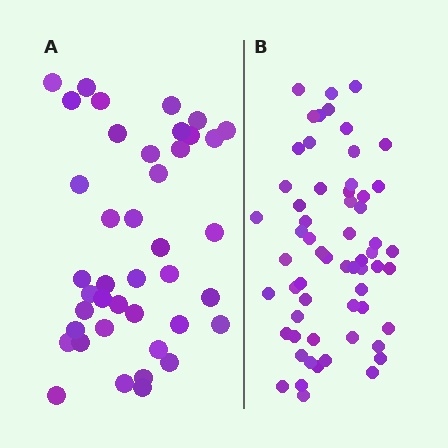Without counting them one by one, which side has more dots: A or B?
Region B (the right region) has more dots.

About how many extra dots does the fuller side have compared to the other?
Region B has approximately 20 more dots than region A.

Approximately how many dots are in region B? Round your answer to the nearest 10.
About 60 dots.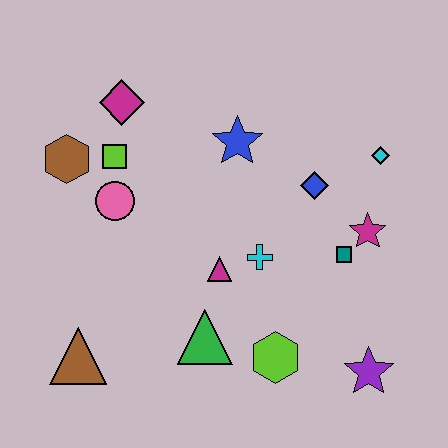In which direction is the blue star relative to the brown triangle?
The blue star is above the brown triangle.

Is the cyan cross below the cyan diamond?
Yes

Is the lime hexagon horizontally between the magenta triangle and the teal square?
Yes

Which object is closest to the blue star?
The blue diamond is closest to the blue star.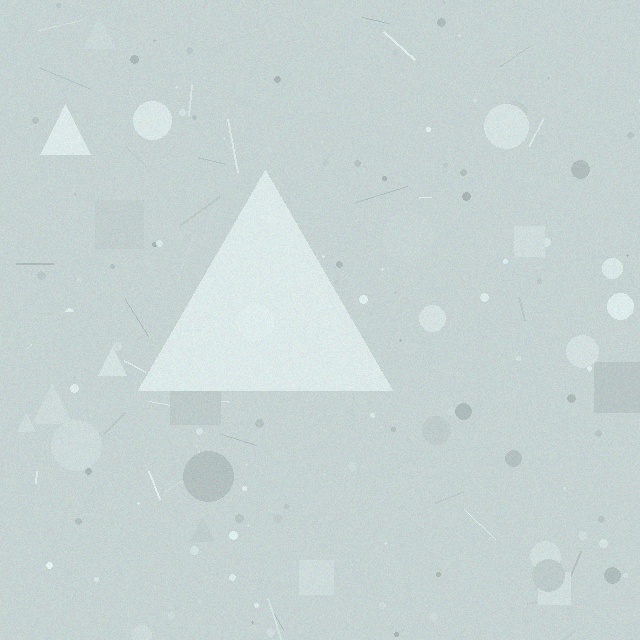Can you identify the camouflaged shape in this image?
The camouflaged shape is a triangle.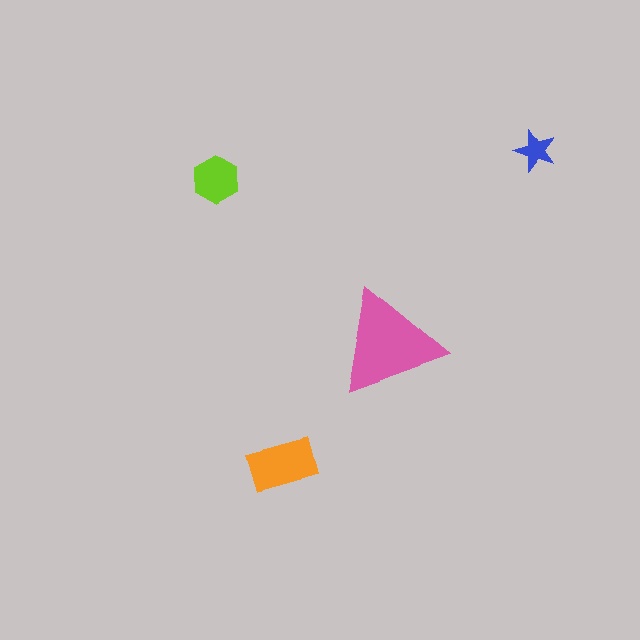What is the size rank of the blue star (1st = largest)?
4th.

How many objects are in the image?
There are 4 objects in the image.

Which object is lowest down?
The orange rectangle is bottommost.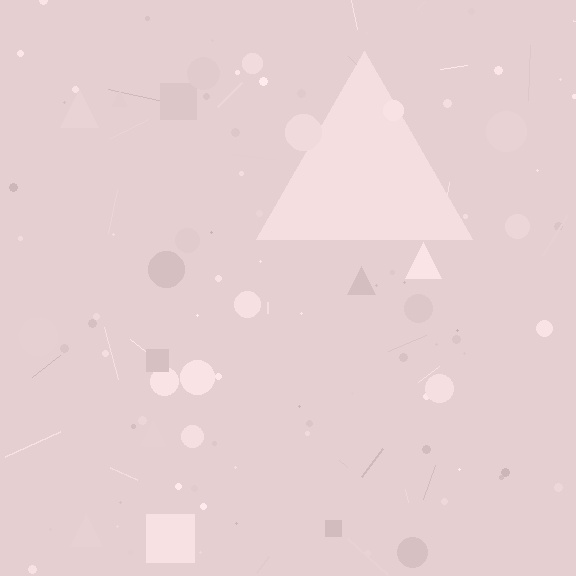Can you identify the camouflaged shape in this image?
The camouflaged shape is a triangle.